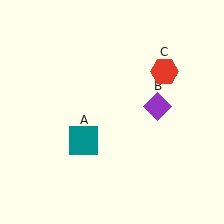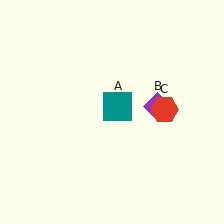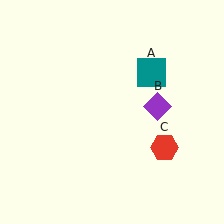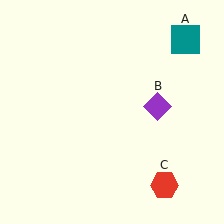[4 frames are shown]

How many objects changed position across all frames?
2 objects changed position: teal square (object A), red hexagon (object C).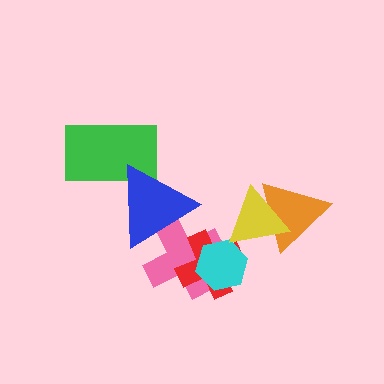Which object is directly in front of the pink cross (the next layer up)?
The red cross is directly in front of the pink cross.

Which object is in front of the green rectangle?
The blue triangle is in front of the green rectangle.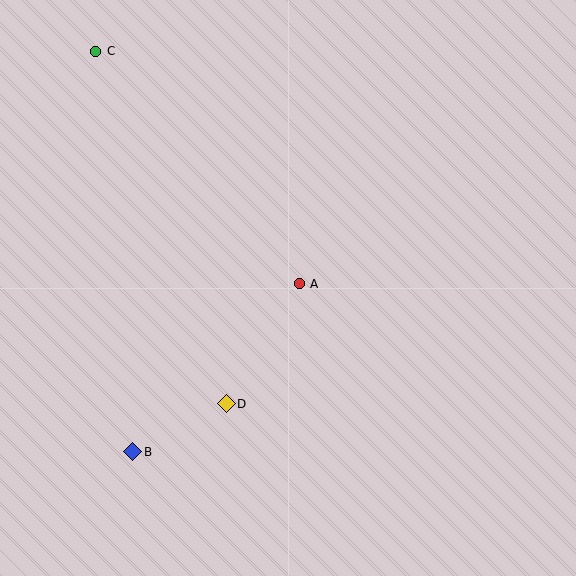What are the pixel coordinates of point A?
Point A is at (299, 284).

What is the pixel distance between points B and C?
The distance between B and C is 402 pixels.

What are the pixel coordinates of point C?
Point C is at (96, 51).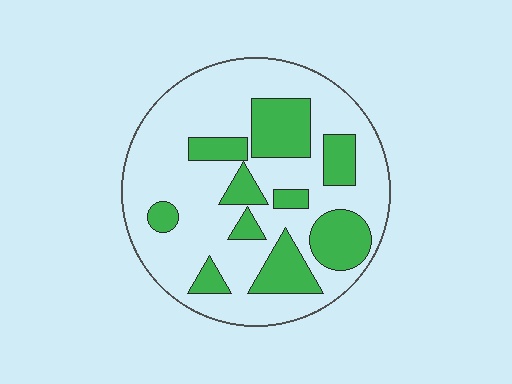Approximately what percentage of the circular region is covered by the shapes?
Approximately 30%.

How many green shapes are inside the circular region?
10.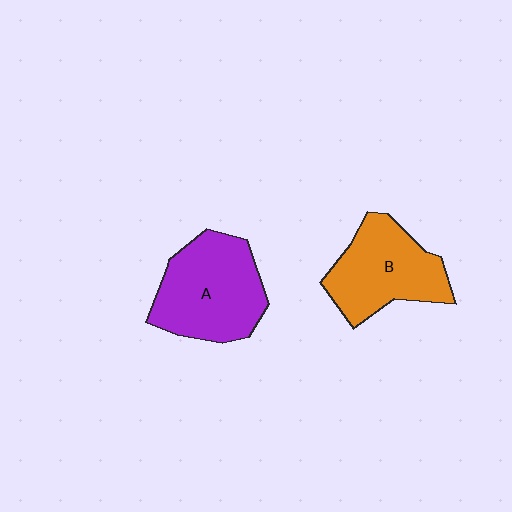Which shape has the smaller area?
Shape B (orange).